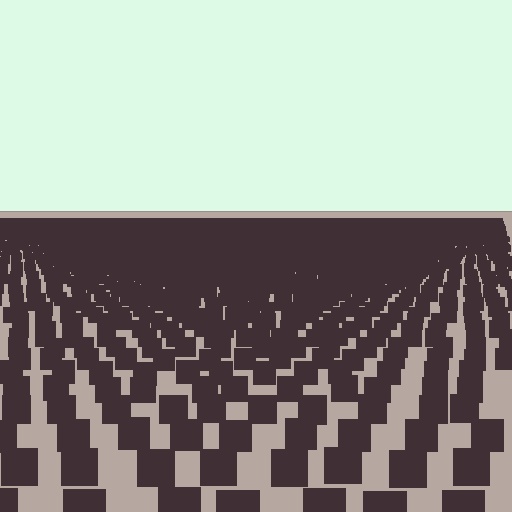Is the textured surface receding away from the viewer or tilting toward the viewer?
The surface is receding away from the viewer. Texture elements get smaller and denser toward the top.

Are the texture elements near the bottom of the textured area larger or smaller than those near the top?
Larger. Near the bottom, elements are closer to the viewer and appear at a bigger on-screen size.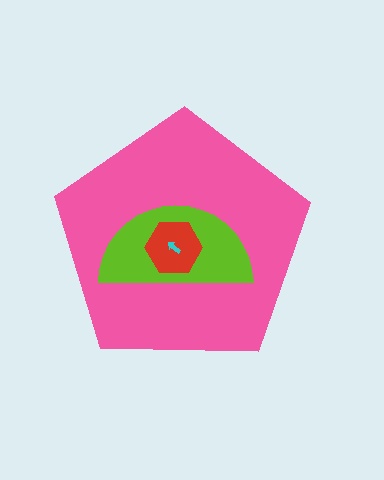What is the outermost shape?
The pink pentagon.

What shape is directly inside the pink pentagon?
The lime semicircle.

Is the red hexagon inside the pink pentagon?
Yes.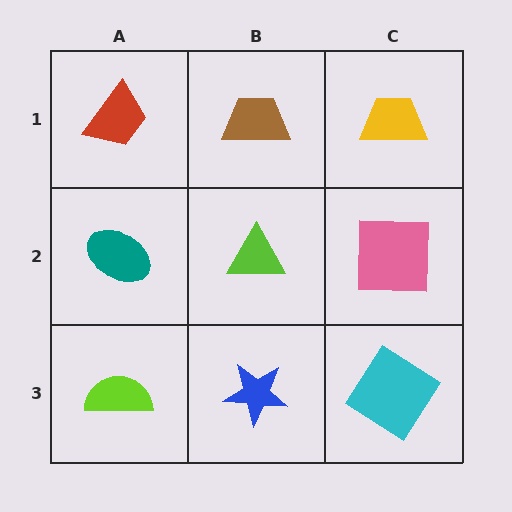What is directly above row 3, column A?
A teal ellipse.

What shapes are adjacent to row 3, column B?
A lime triangle (row 2, column B), a lime semicircle (row 3, column A), a cyan diamond (row 3, column C).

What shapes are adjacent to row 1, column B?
A lime triangle (row 2, column B), a red trapezoid (row 1, column A), a yellow trapezoid (row 1, column C).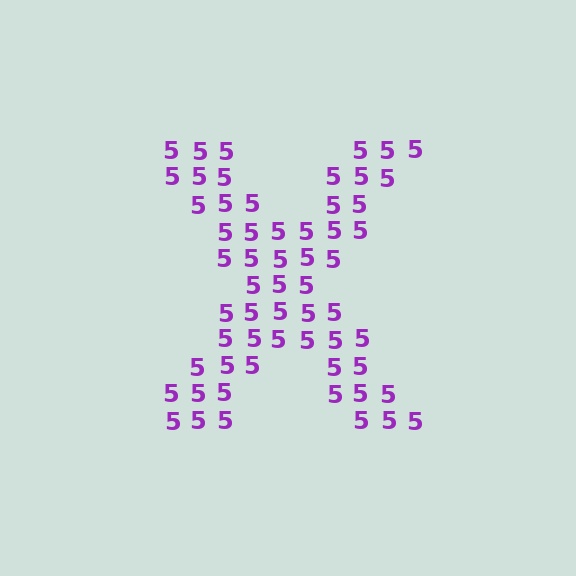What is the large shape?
The large shape is the letter X.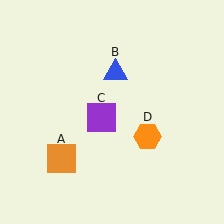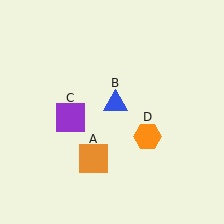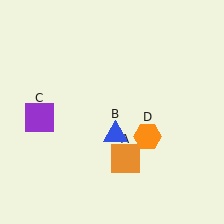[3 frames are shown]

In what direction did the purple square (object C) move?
The purple square (object C) moved left.